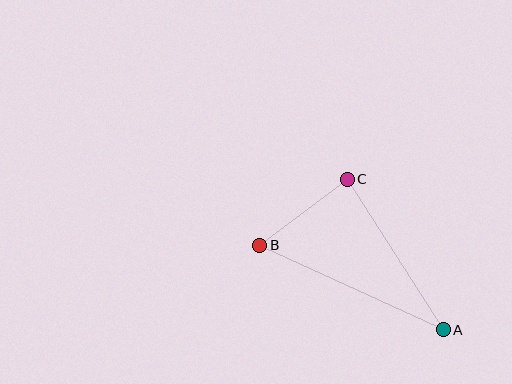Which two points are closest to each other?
Points B and C are closest to each other.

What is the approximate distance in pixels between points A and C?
The distance between A and C is approximately 178 pixels.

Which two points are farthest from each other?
Points A and B are farthest from each other.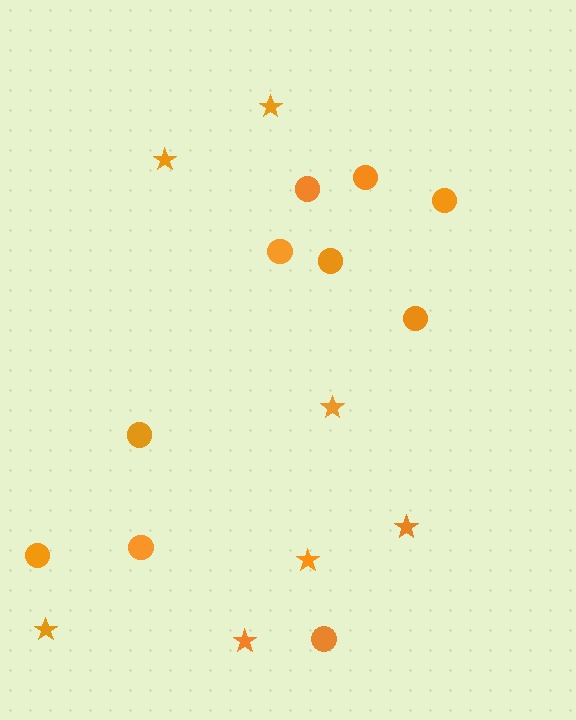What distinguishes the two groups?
There are 2 groups: one group of stars (7) and one group of circles (10).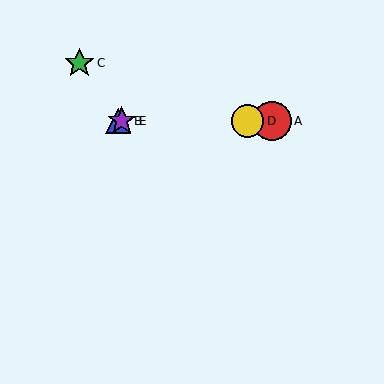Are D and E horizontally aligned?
Yes, both are at y≈121.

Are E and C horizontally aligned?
No, E is at y≈121 and C is at y≈63.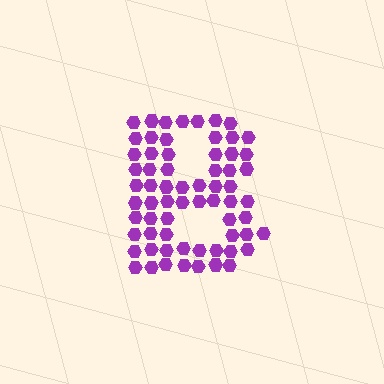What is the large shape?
The large shape is the letter B.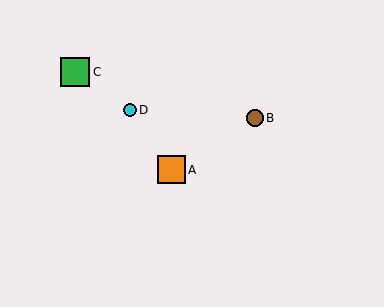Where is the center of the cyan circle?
The center of the cyan circle is at (130, 110).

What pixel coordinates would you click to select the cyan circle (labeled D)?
Click at (130, 110) to select the cyan circle D.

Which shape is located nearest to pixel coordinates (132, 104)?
The cyan circle (labeled D) at (130, 110) is nearest to that location.